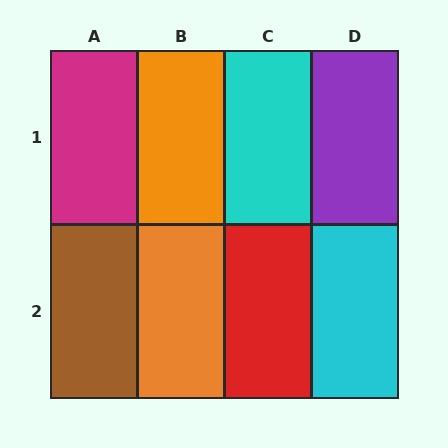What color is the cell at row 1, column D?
Purple.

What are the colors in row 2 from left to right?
Brown, orange, red, cyan.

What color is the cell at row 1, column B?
Orange.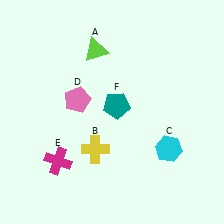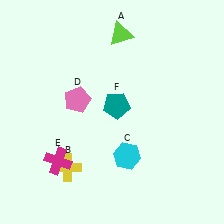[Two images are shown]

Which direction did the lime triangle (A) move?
The lime triangle (A) moved right.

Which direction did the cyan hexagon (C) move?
The cyan hexagon (C) moved left.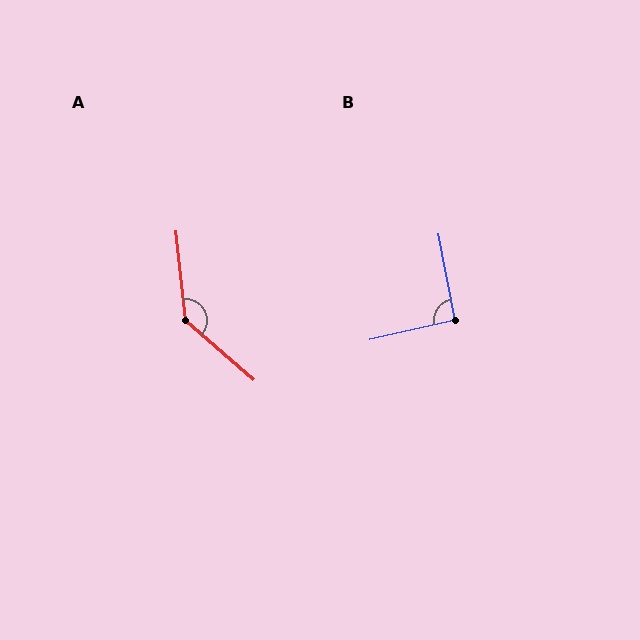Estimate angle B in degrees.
Approximately 92 degrees.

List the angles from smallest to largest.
B (92°), A (137°).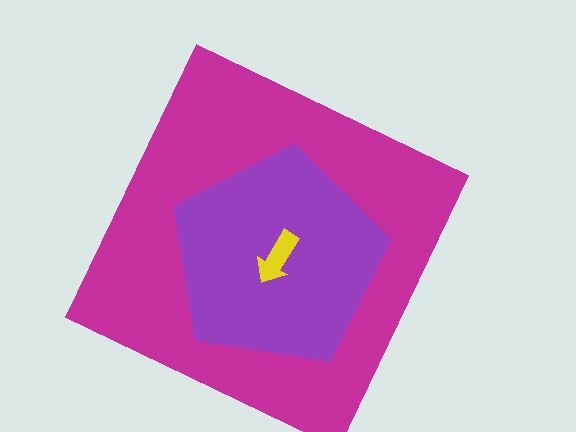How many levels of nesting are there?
3.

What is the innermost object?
The yellow arrow.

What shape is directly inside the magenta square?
The purple pentagon.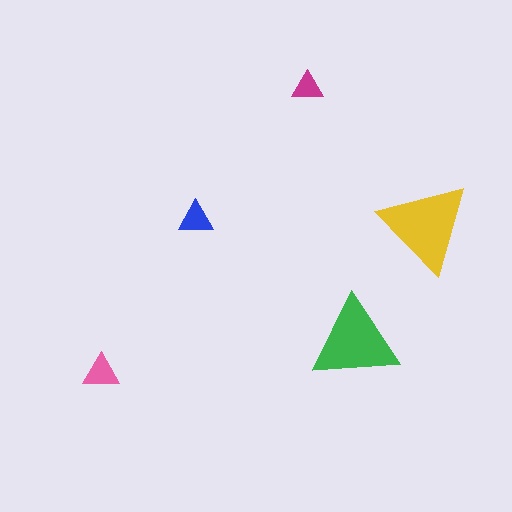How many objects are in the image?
There are 5 objects in the image.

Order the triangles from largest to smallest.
the yellow one, the green one, the pink one, the blue one, the magenta one.